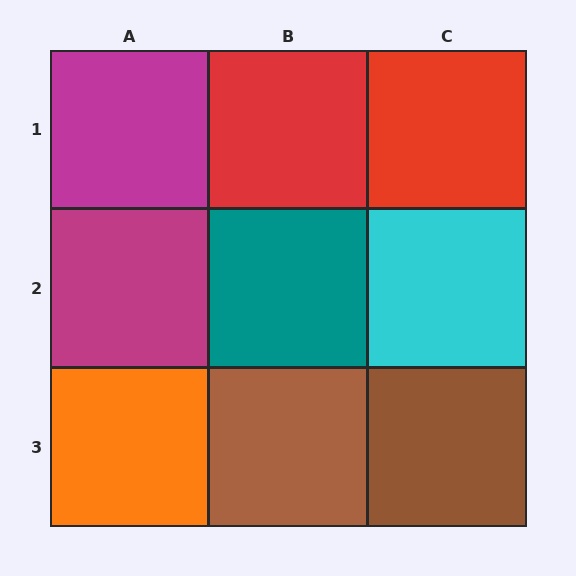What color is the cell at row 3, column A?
Orange.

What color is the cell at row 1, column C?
Red.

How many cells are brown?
2 cells are brown.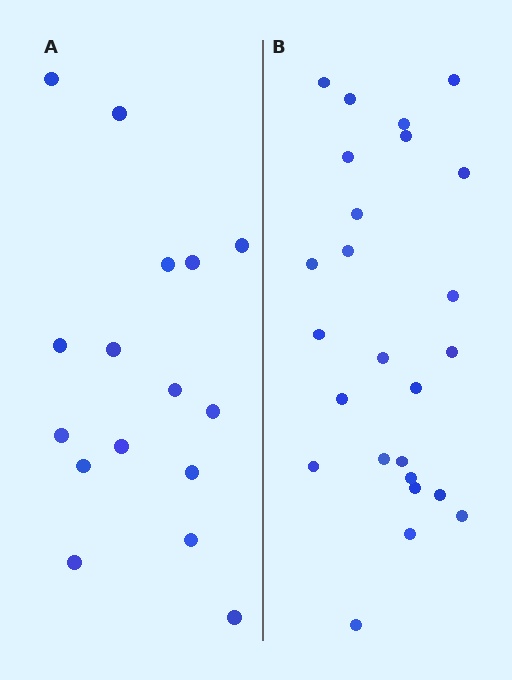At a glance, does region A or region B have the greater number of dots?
Region B (the right region) has more dots.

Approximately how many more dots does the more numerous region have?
Region B has roughly 8 or so more dots than region A.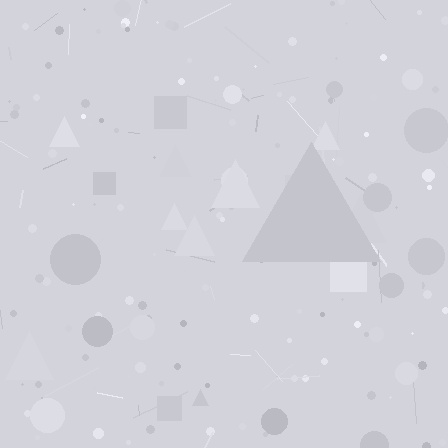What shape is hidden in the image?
A triangle is hidden in the image.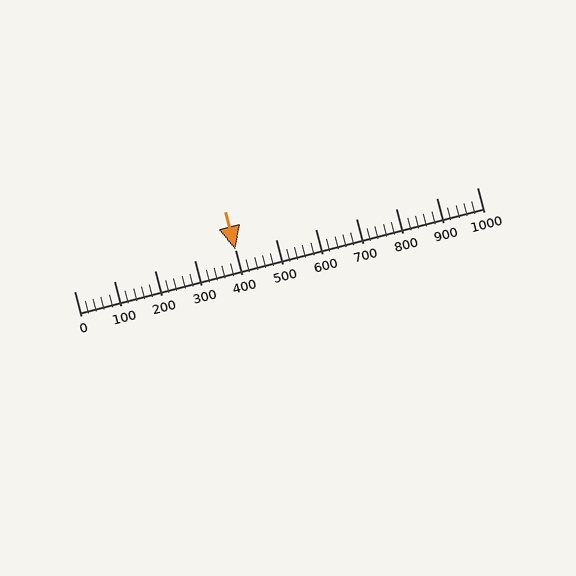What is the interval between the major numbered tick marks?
The major tick marks are spaced 100 units apart.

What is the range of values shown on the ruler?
The ruler shows values from 0 to 1000.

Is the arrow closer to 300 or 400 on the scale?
The arrow is closer to 400.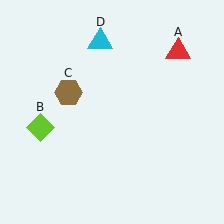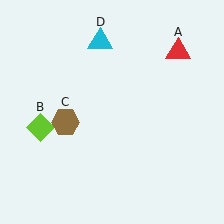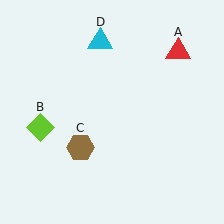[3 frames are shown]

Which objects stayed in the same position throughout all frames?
Red triangle (object A) and lime diamond (object B) and cyan triangle (object D) remained stationary.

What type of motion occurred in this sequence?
The brown hexagon (object C) rotated counterclockwise around the center of the scene.